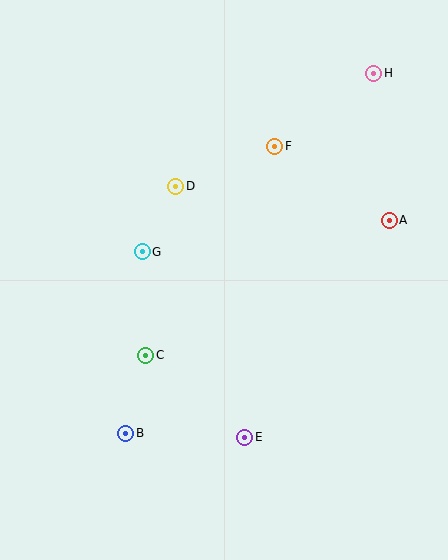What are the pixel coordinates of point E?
Point E is at (245, 437).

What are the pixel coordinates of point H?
Point H is at (374, 73).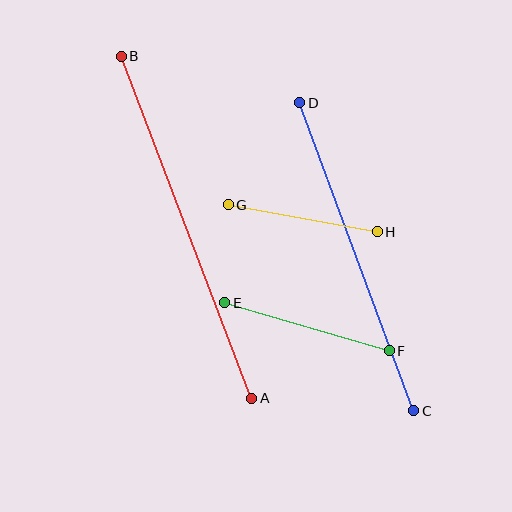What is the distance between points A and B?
The distance is approximately 366 pixels.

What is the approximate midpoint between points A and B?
The midpoint is at approximately (187, 227) pixels.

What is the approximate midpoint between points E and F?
The midpoint is at approximately (307, 327) pixels.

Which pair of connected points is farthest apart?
Points A and B are farthest apart.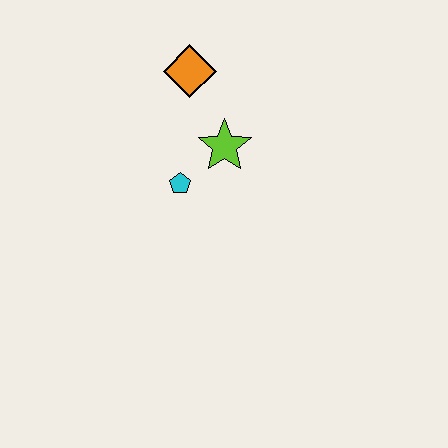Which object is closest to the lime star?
The cyan pentagon is closest to the lime star.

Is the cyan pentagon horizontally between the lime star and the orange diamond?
No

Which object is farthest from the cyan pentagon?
The orange diamond is farthest from the cyan pentagon.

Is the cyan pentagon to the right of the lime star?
No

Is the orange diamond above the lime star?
Yes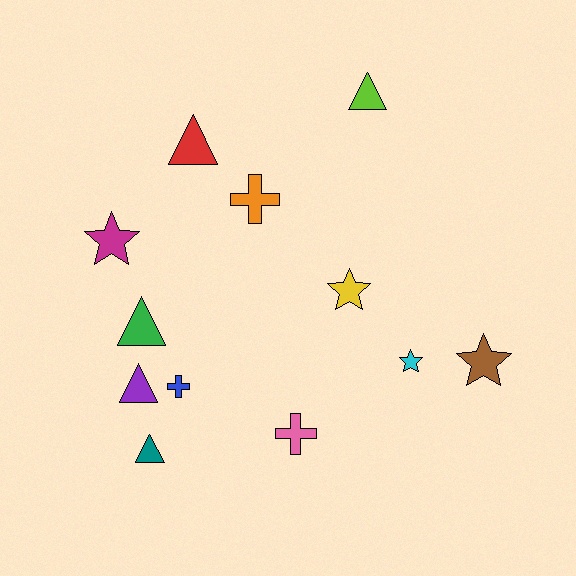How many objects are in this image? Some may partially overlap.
There are 12 objects.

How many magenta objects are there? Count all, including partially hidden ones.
There is 1 magenta object.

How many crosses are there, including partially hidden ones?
There are 3 crosses.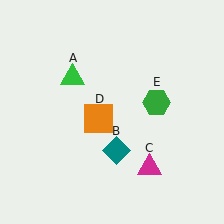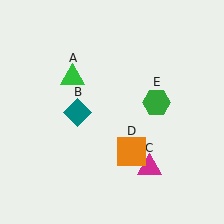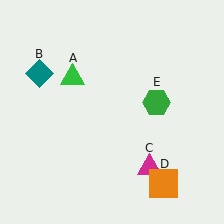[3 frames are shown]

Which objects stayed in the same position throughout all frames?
Green triangle (object A) and magenta triangle (object C) and green hexagon (object E) remained stationary.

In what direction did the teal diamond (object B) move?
The teal diamond (object B) moved up and to the left.